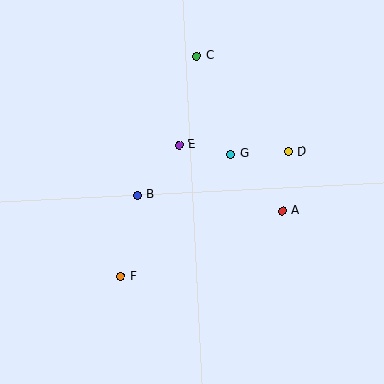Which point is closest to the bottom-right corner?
Point A is closest to the bottom-right corner.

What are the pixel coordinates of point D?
Point D is at (288, 152).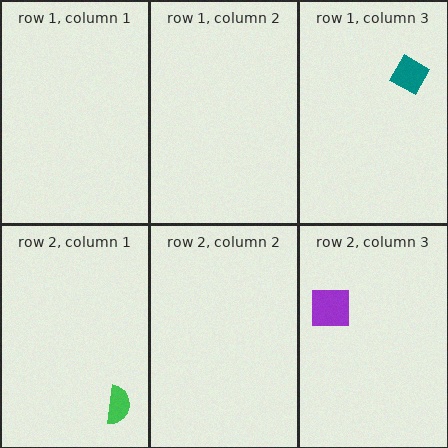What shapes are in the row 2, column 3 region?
The purple square.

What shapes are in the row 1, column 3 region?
The teal diamond.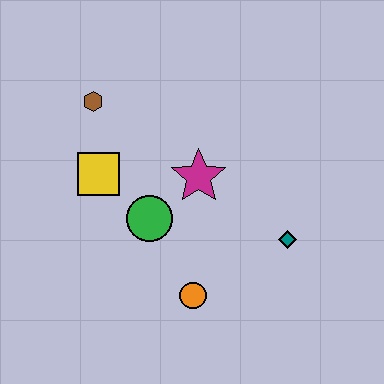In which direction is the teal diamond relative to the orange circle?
The teal diamond is to the right of the orange circle.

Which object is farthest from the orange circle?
The brown hexagon is farthest from the orange circle.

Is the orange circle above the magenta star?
No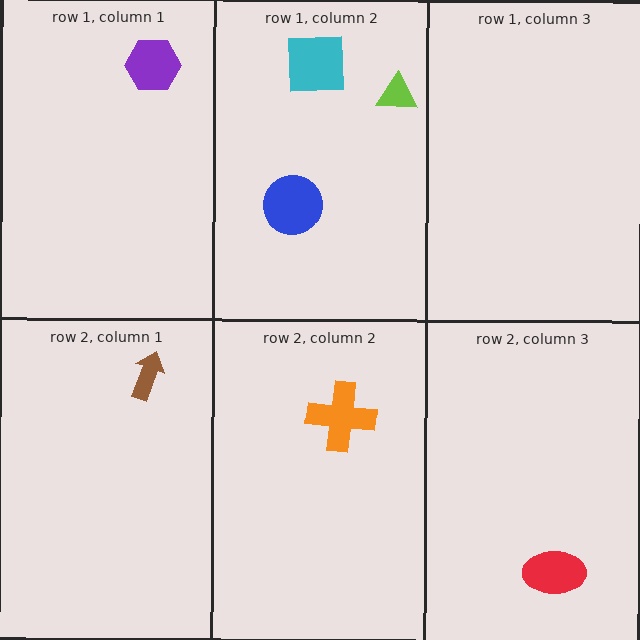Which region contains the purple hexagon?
The row 1, column 1 region.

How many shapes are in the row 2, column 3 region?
1.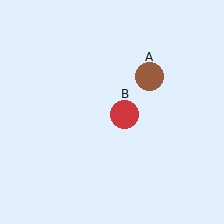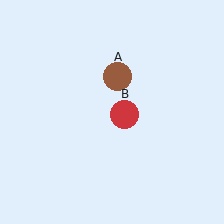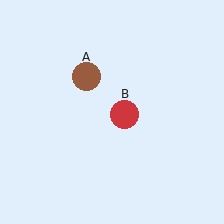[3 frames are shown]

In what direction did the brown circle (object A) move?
The brown circle (object A) moved left.